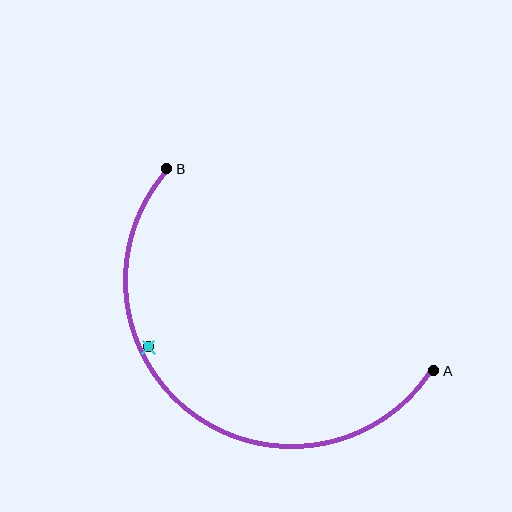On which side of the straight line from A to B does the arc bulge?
The arc bulges below and to the left of the straight line connecting A and B.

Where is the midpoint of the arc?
The arc midpoint is the point on the curve farthest from the straight line joining A and B. It sits below and to the left of that line.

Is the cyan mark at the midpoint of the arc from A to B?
No — the cyan mark does not lie on the arc at all. It sits slightly inside the curve.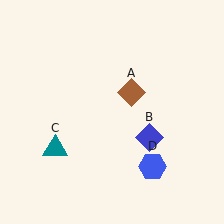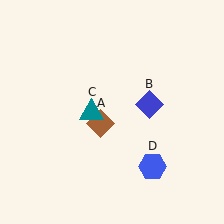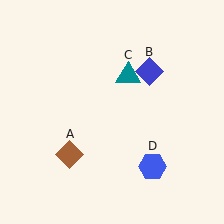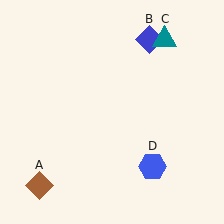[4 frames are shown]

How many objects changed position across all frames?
3 objects changed position: brown diamond (object A), blue diamond (object B), teal triangle (object C).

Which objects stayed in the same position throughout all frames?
Blue hexagon (object D) remained stationary.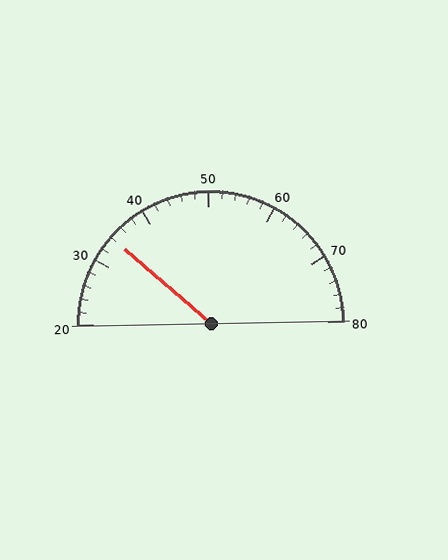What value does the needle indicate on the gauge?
The needle indicates approximately 34.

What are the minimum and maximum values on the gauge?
The gauge ranges from 20 to 80.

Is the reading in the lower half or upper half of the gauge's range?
The reading is in the lower half of the range (20 to 80).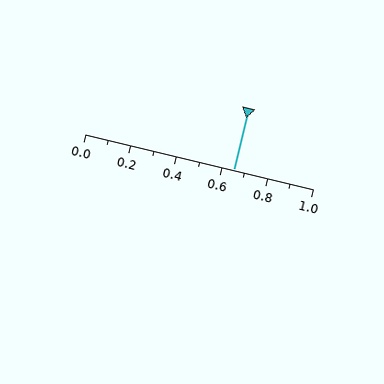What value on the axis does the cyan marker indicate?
The marker indicates approximately 0.65.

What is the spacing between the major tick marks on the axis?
The major ticks are spaced 0.2 apart.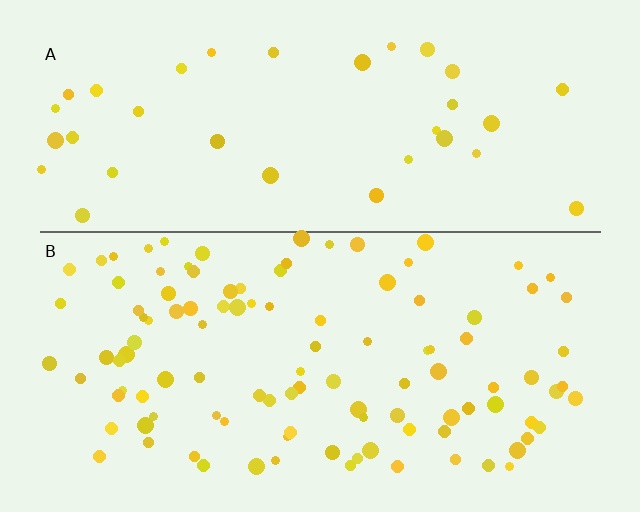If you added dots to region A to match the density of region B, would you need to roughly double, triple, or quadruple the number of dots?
Approximately triple.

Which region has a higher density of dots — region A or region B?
B (the bottom).